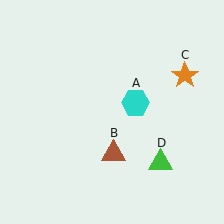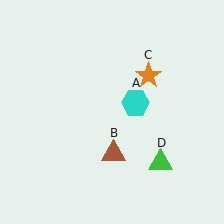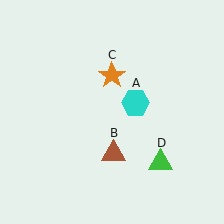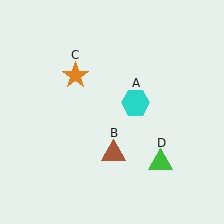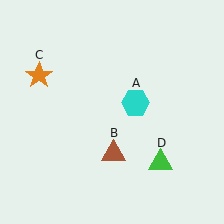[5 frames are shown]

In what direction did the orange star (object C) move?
The orange star (object C) moved left.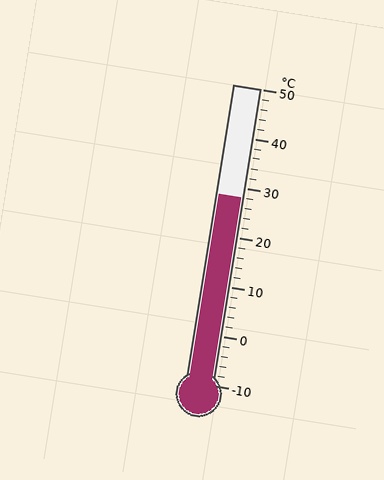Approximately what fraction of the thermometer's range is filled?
The thermometer is filled to approximately 65% of its range.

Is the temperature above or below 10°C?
The temperature is above 10°C.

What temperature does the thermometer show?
The thermometer shows approximately 28°C.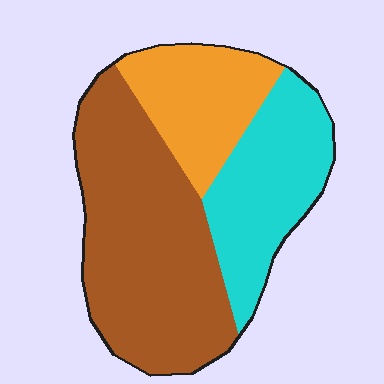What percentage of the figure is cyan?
Cyan covers around 30% of the figure.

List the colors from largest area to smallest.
From largest to smallest: brown, cyan, orange.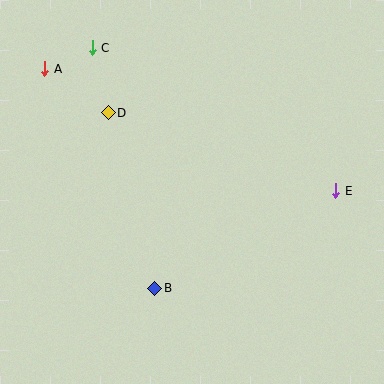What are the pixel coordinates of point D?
Point D is at (108, 113).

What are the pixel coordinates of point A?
Point A is at (45, 69).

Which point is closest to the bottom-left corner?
Point B is closest to the bottom-left corner.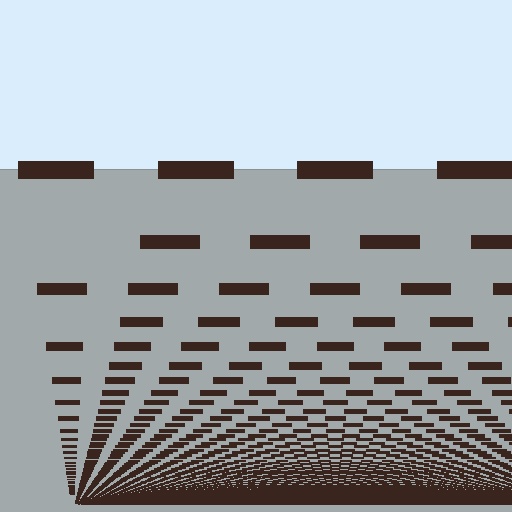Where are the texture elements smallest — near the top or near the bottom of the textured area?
Near the bottom.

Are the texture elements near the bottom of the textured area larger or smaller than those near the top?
Smaller. The gradient is inverted — elements near the bottom are smaller and denser.